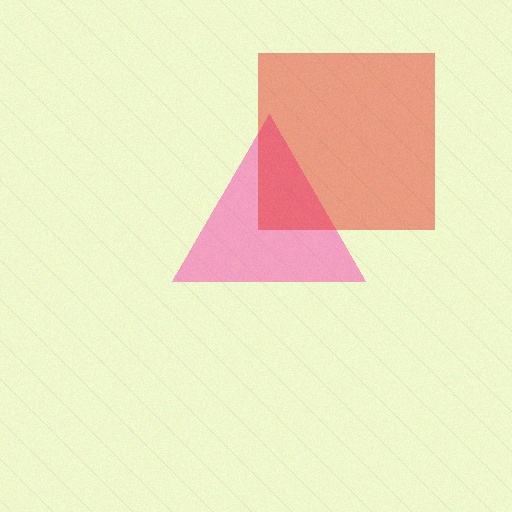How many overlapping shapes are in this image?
There are 2 overlapping shapes in the image.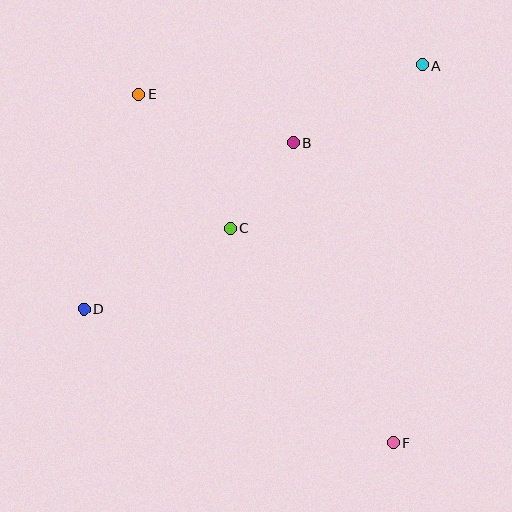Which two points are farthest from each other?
Points E and F are farthest from each other.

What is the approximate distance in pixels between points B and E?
The distance between B and E is approximately 162 pixels.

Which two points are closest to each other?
Points B and C are closest to each other.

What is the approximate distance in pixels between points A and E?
The distance between A and E is approximately 284 pixels.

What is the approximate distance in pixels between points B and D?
The distance between B and D is approximately 267 pixels.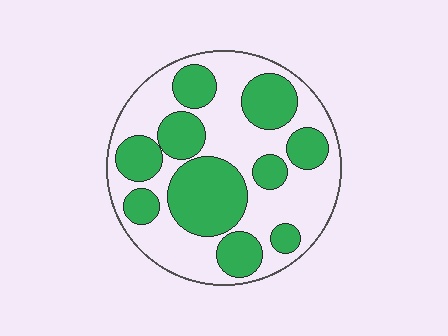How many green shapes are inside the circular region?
10.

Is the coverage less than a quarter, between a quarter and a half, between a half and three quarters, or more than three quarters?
Between a quarter and a half.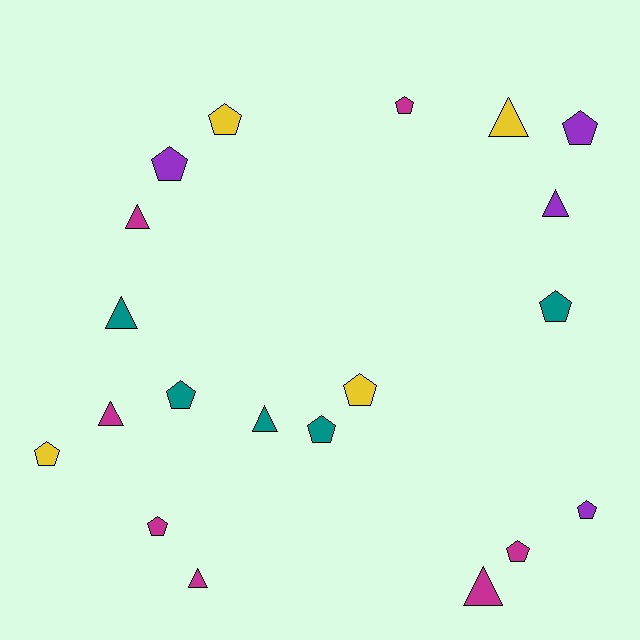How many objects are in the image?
There are 20 objects.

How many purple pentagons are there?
There are 3 purple pentagons.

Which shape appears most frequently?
Pentagon, with 12 objects.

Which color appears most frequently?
Magenta, with 7 objects.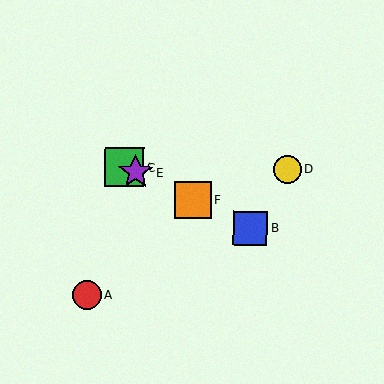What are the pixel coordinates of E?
Object E is at (136, 172).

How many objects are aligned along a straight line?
4 objects (B, C, E, F) are aligned along a straight line.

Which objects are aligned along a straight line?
Objects B, C, E, F are aligned along a straight line.